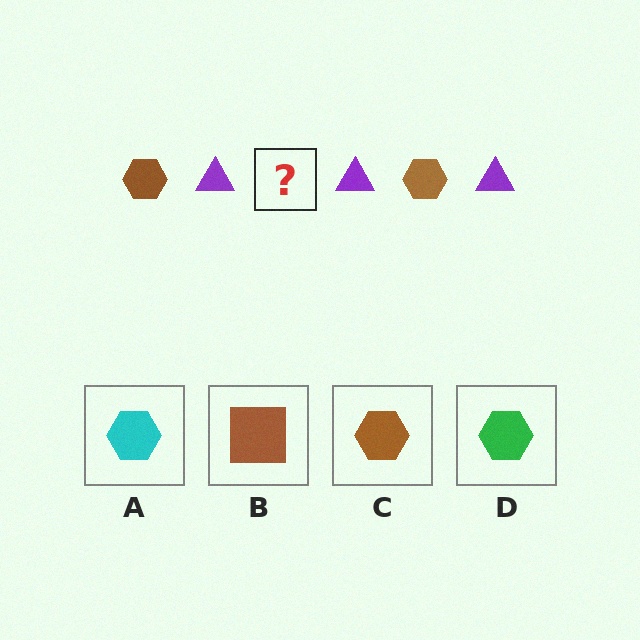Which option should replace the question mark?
Option C.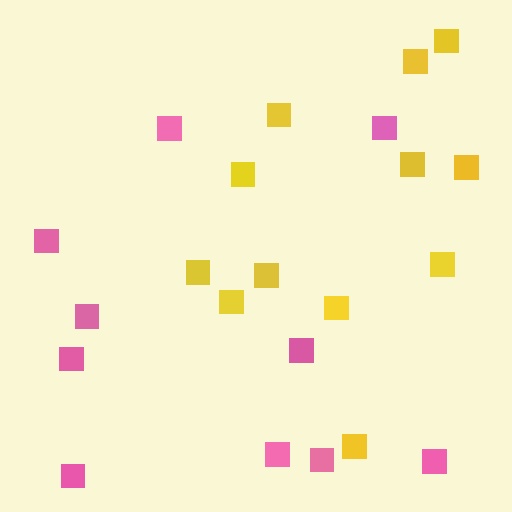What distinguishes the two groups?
There are 2 groups: one group of yellow squares (12) and one group of pink squares (10).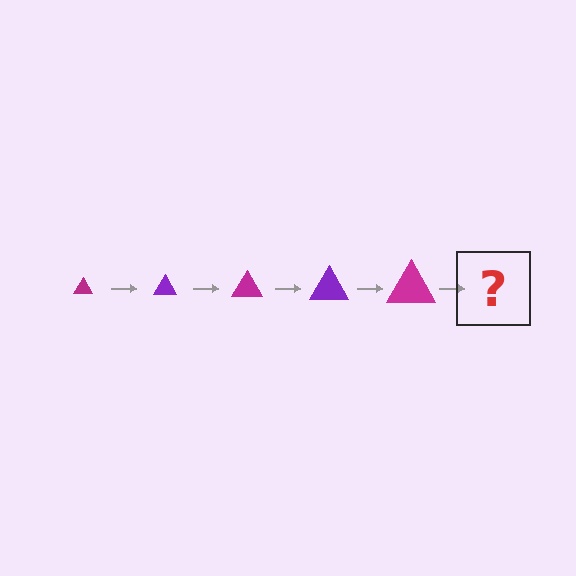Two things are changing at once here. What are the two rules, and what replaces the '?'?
The two rules are that the triangle grows larger each step and the color cycles through magenta and purple. The '?' should be a purple triangle, larger than the previous one.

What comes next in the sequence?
The next element should be a purple triangle, larger than the previous one.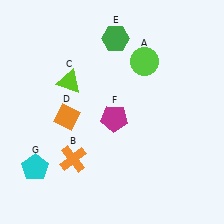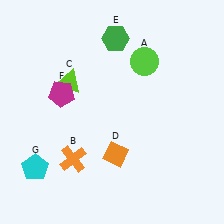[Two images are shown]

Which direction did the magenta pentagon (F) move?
The magenta pentagon (F) moved left.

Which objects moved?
The objects that moved are: the orange diamond (D), the magenta pentagon (F).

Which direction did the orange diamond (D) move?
The orange diamond (D) moved right.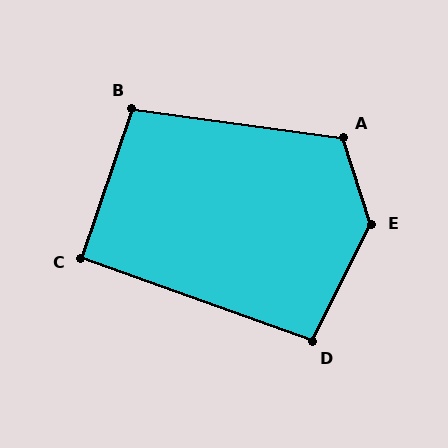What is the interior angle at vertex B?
Approximately 101 degrees (obtuse).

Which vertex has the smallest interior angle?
C, at approximately 91 degrees.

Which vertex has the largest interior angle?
E, at approximately 136 degrees.